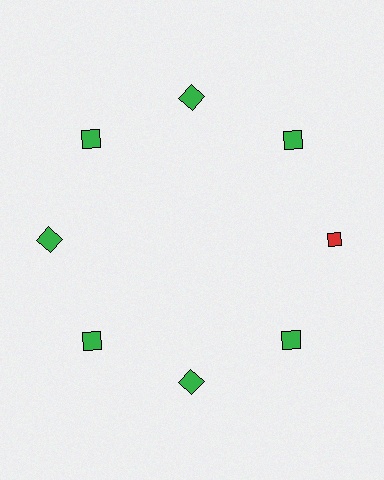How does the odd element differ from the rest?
It differs in both color (red instead of green) and shape (diamond instead of square).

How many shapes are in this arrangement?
There are 8 shapes arranged in a ring pattern.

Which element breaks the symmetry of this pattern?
The red diamond at roughly the 3 o'clock position breaks the symmetry. All other shapes are green squares.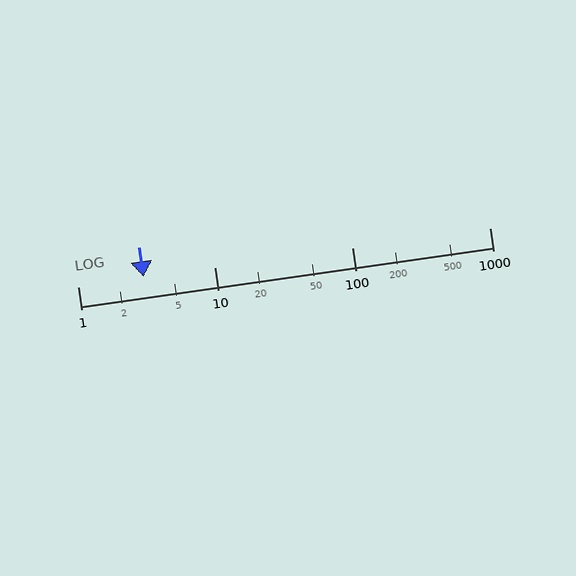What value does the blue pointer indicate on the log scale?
The pointer indicates approximately 3.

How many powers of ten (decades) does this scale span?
The scale spans 3 decades, from 1 to 1000.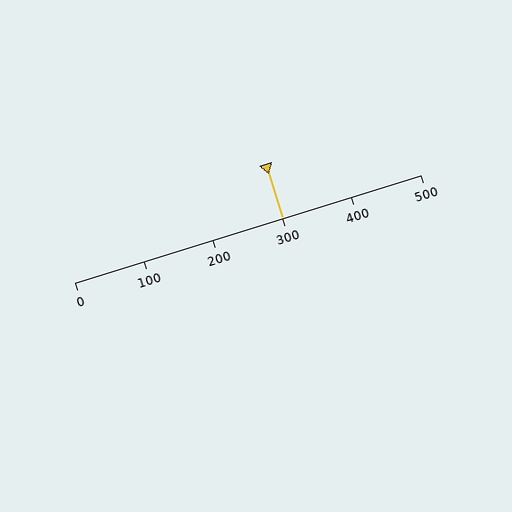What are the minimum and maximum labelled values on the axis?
The axis runs from 0 to 500.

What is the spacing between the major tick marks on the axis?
The major ticks are spaced 100 apart.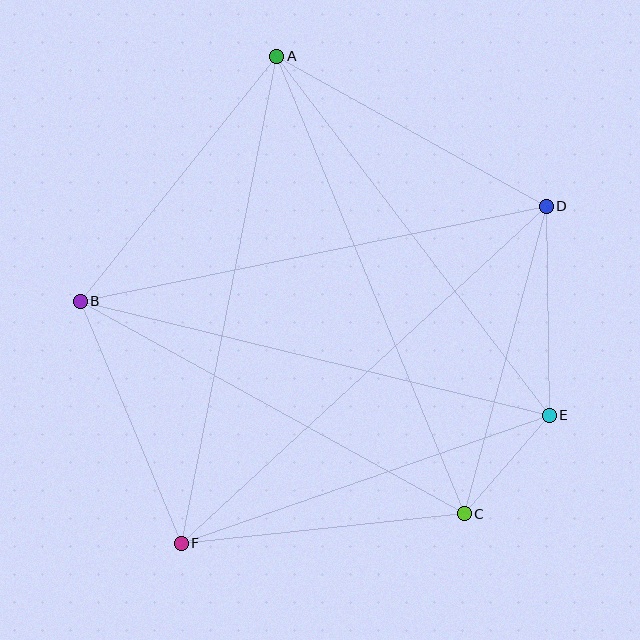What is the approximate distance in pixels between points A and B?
The distance between A and B is approximately 314 pixels.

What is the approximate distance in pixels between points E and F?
The distance between E and F is approximately 390 pixels.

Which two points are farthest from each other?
Points D and F are farthest from each other.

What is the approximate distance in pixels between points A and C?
The distance between A and C is approximately 494 pixels.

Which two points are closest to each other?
Points C and E are closest to each other.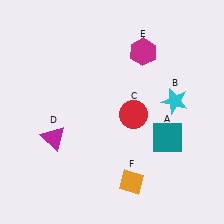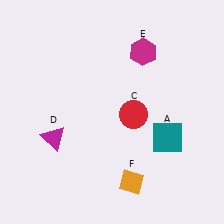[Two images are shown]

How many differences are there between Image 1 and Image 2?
There is 1 difference between the two images.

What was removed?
The cyan star (B) was removed in Image 2.